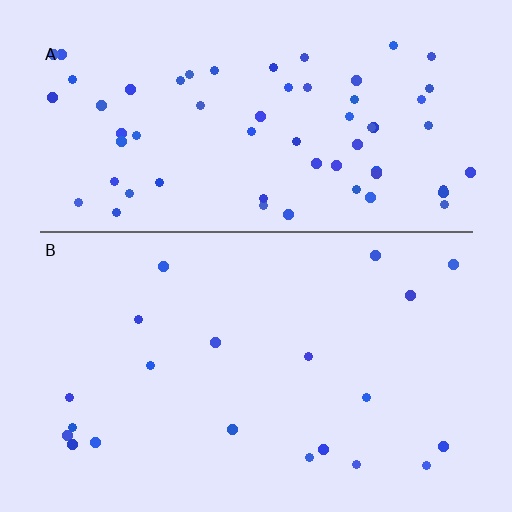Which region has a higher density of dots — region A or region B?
A (the top).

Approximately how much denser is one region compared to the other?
Approximately 3.1× — region A over region B.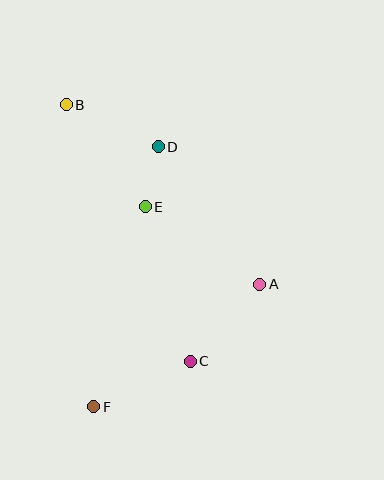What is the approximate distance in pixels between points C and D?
The distance between C and D is approximately 217 pixels.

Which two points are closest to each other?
Points D and E are closest to each other.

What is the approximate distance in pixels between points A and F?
The distance between A and F is approximately 206 pixels.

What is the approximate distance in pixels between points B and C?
The distance between B and C is approximately 285 pixels.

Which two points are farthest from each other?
Points B and F are farthest from each other.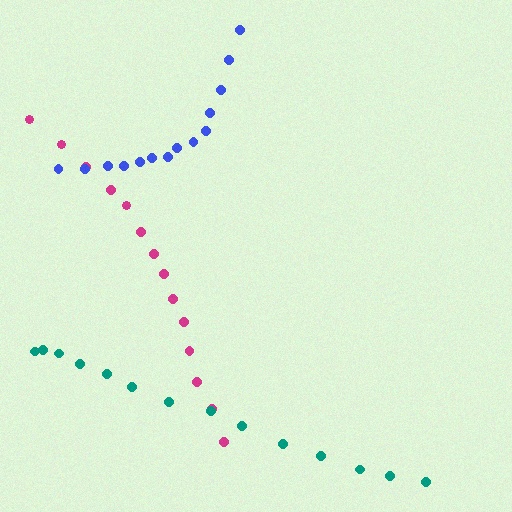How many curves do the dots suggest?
There are 3 distinct paths.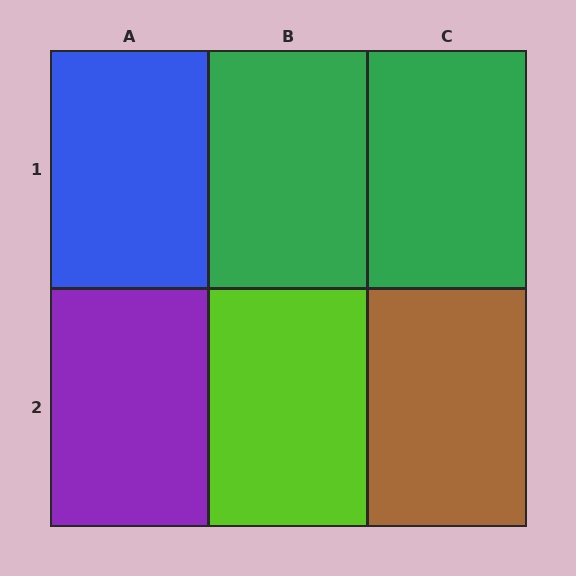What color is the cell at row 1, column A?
Blue.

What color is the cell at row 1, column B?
Green.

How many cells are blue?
1 cell is blue.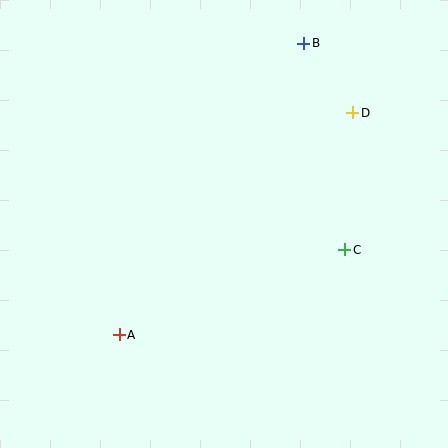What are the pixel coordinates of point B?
Point B is at (304, 43).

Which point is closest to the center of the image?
Point C at (345, 250) is closest to the center.